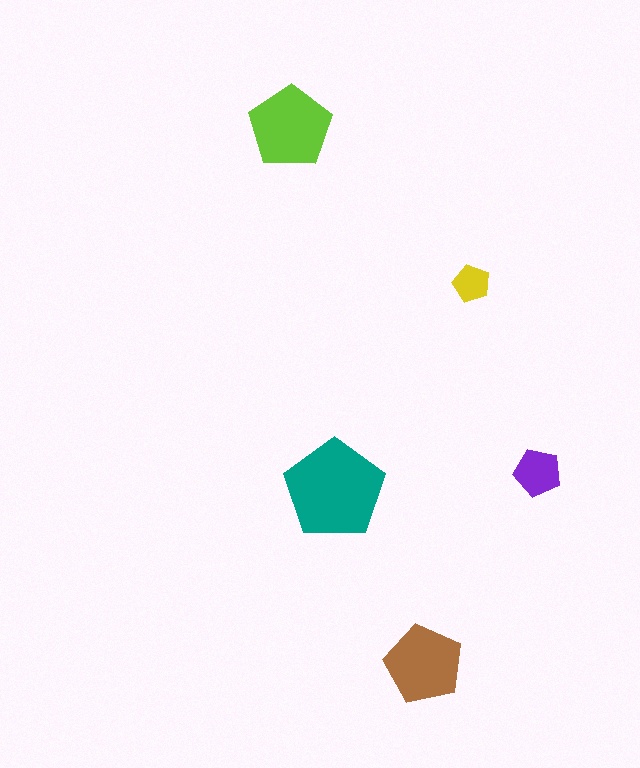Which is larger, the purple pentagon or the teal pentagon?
The teal one.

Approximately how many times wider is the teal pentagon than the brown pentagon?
About 1.5 times wider.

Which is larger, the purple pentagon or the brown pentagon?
The brown one.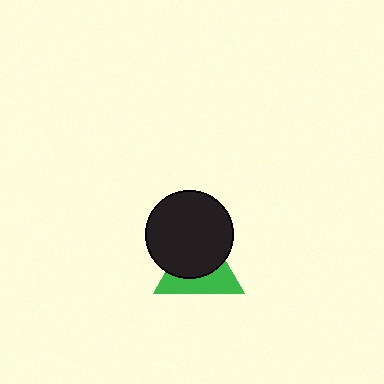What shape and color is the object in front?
The object in front is a black circle.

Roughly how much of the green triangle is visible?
A small part of it is visible (roughly 43%).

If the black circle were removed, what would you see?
You would see the complete green triangle.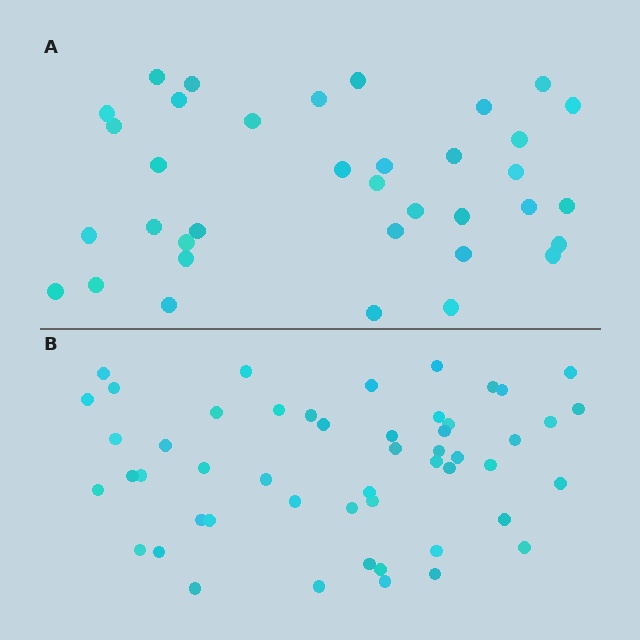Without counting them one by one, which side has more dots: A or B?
Region B (the bottom region) has more dots.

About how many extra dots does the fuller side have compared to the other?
Region B has approximately 15 more dots than region A.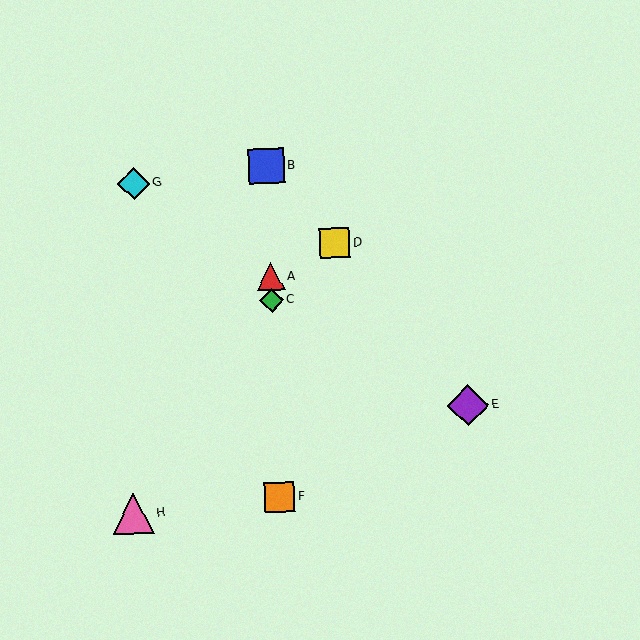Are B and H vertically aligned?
No, B is at x≈266 and H is at x≈133.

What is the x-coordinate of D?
Object D is at x≈334.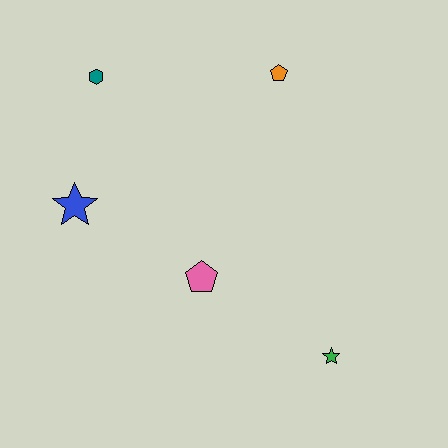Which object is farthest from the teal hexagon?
The green star is farthest from the teal hexagon.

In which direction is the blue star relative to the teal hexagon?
The blue star is below the teal hexagon.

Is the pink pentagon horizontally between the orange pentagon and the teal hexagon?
Yes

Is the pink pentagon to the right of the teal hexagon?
Yes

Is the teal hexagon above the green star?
Yes